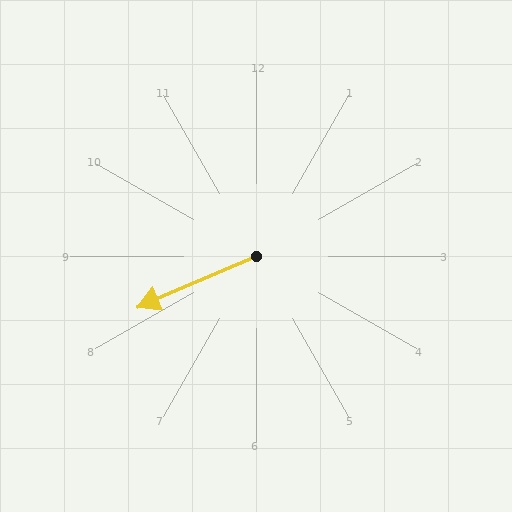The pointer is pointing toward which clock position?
Roughly 8 o'clock.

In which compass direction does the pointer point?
Southwest.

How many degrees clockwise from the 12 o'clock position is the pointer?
Approximately 247 degrees.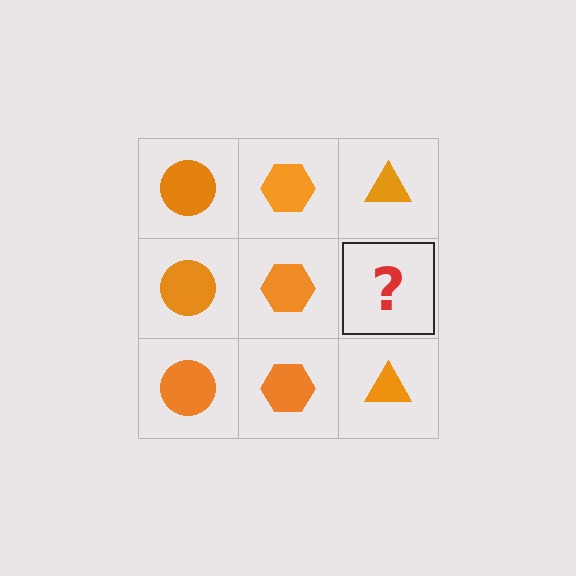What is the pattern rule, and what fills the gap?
The rule is that each column has a consistent shape. The gap should be filled with an orange triangle.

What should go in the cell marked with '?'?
The missing cell should contain an orange triangle.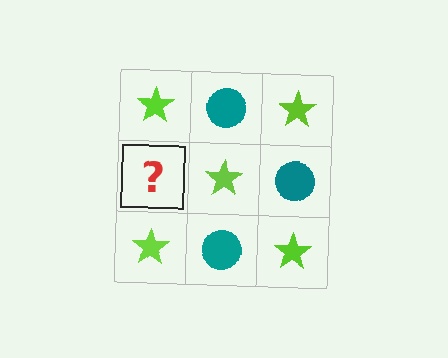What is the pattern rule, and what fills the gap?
The rule is that it alternates lime star and teal circle in a checkerboard pattern. The gap should be filled with a teal circle.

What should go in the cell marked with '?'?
The missing cell should contain a teal circle.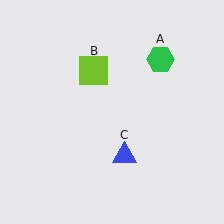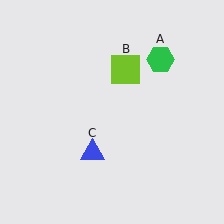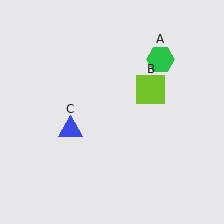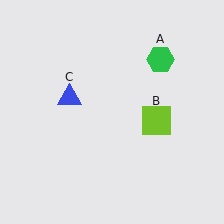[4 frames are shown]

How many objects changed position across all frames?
2 objects changed position: lime square (object B), blue triangle (object C).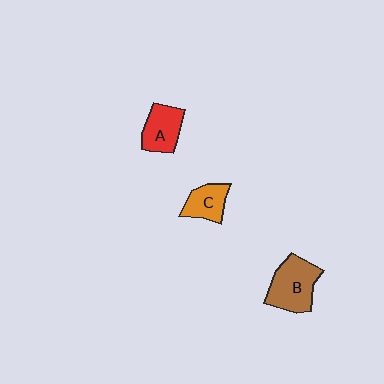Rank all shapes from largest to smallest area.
From largest to smallest: B (brown), A (red), C (orange).